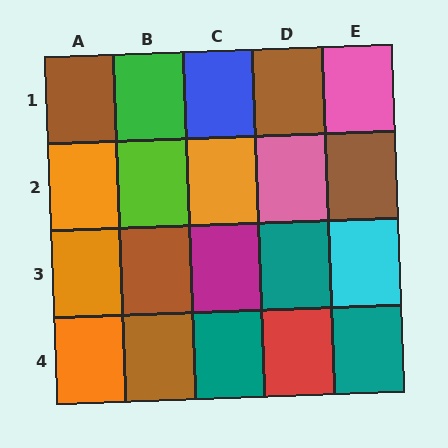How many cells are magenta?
1 cell is magenta.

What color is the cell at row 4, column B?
Brown.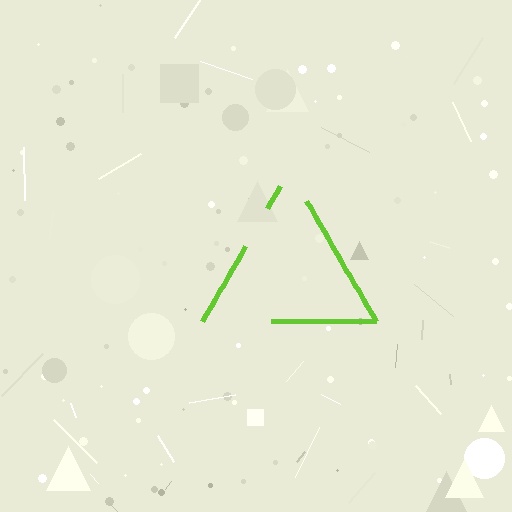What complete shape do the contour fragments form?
The contour fragments form a triangle.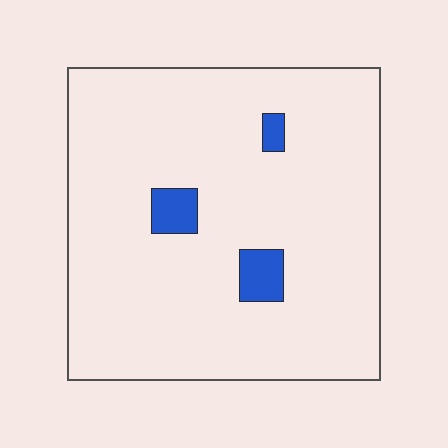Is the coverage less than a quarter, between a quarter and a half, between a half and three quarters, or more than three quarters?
Less than a quarter.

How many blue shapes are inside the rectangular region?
3.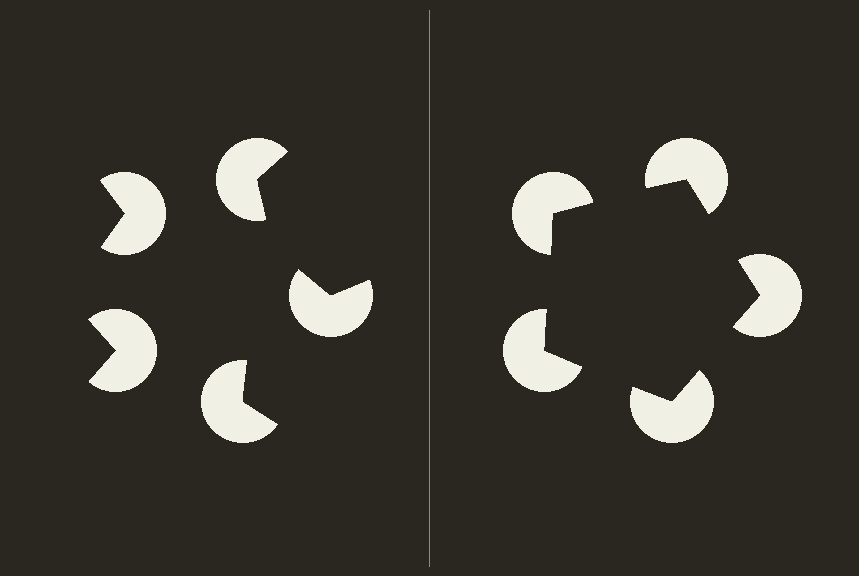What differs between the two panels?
The pac-man discs are positioned identically on both sides; only the wedge orientations differ. On the right they align to a pentagon; on the left they are misaligned.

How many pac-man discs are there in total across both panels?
10 — 5 on each side.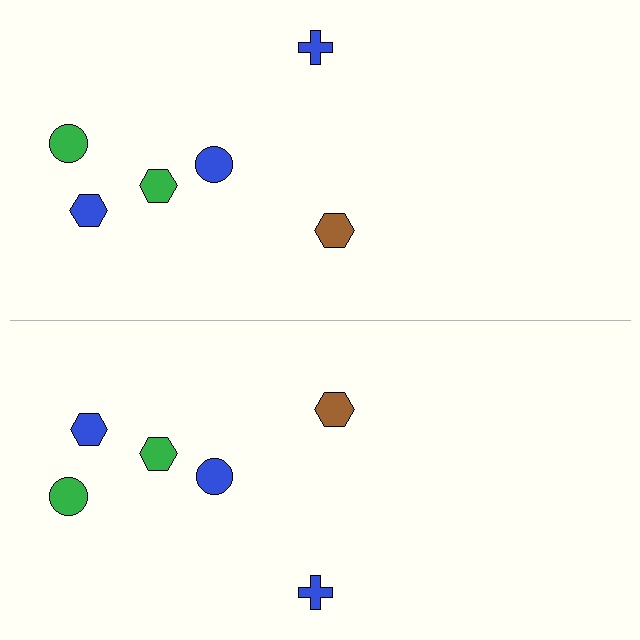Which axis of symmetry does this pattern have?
The pattern has a horizontal axis of symmetry running through the center of the image.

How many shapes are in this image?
There are 12 shapes in this image.